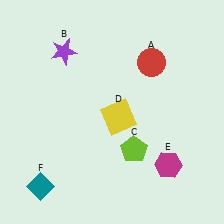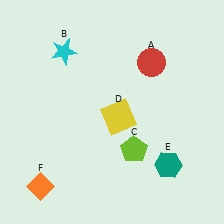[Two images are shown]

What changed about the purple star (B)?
In Image 1, B is purple. In Image 2, it changed to cyan.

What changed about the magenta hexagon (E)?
In Image 1, E is magenta. In Image 2, it changed to teal.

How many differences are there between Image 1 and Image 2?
There are 3 differences between the two images.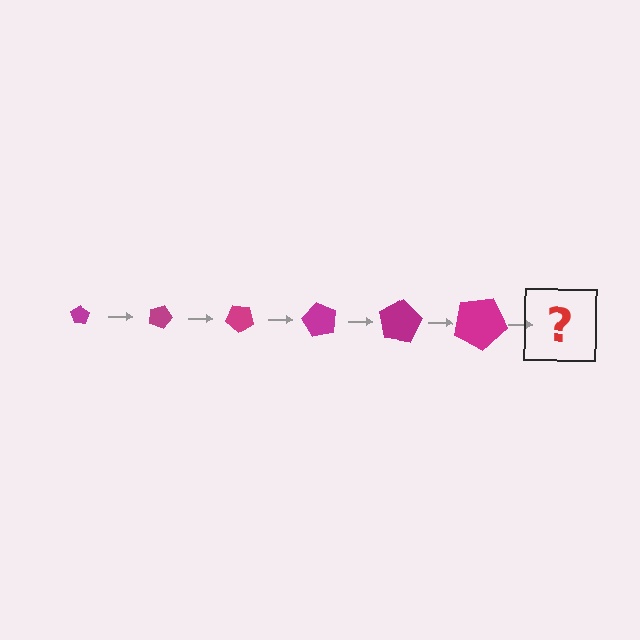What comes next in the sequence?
The next element should be a pentagon, larger than the previous one and rotated 120 degrees from the start.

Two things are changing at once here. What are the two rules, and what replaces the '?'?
The two rules are that the pentagon grows larger each step and it rotates 20 degrees each step. The '?' should be a pentagon, larger than the previous one and rotated 120 degrees from the start.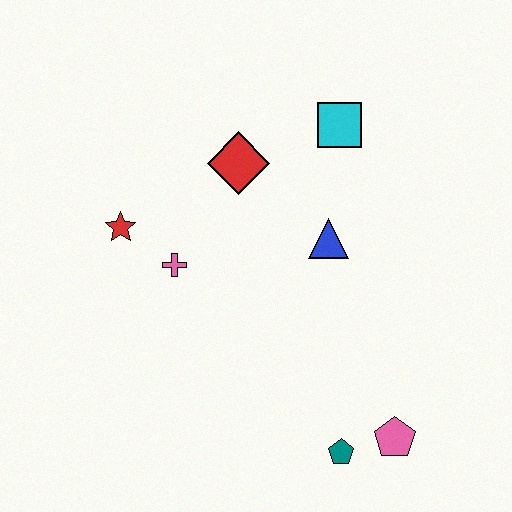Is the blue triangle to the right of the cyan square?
No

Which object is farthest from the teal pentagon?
The cyan square is farthest from the teal pentagon.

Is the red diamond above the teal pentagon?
Yes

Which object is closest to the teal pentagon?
The pink pentagon is closest to the teal pentagon.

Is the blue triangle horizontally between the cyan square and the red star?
Yes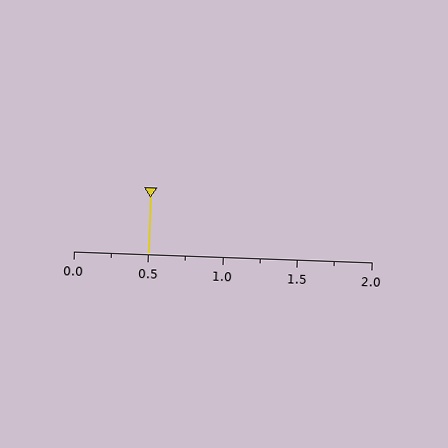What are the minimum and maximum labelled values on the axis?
The axis runs from 0.0 to 2.0.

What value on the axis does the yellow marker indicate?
The marker indicates approximately 0.5.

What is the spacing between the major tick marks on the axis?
The major ticks are spaced 0.5 apart.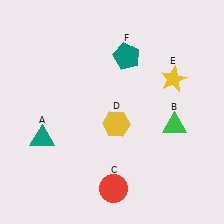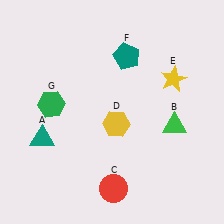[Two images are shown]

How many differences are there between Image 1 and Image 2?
There is 1 difference between the two images.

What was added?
A green hexagon (G) was added in Image 2.